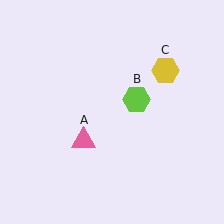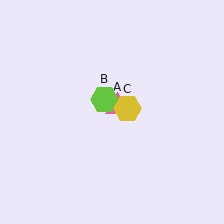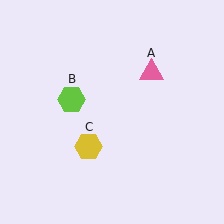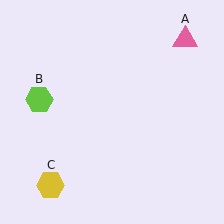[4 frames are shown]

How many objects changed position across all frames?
3 objects changed position: pink triangle (object A), lime hexagon (object B), yellow hexagon (object C).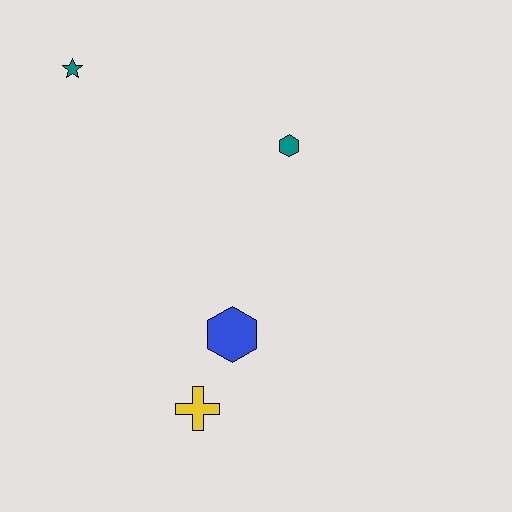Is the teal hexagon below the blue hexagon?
No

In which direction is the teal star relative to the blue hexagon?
The teal star is above the blue hexagon.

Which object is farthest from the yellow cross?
The teal star is farthest from the yellow cross.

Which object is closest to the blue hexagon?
The yellow cross is closest to the blue hexagon.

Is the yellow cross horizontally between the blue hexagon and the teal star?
Yes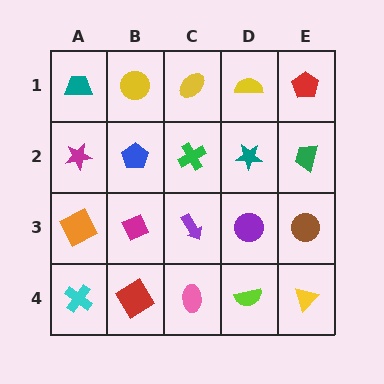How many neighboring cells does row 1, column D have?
3.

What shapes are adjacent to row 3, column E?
A green trapezoid (row 2, column E), a yellow triangle (row 4, column E), a purple circle (row 3, column D).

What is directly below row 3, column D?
A lime semicircle.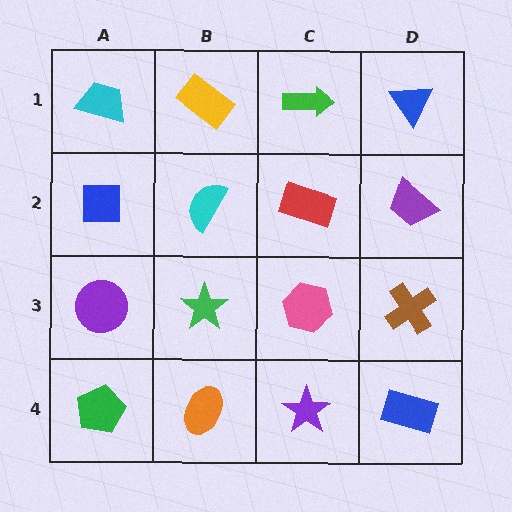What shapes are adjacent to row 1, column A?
A blue square (row 2, column A), a yellow rectangle (row 1, column B).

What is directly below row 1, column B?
A cyan semicircle.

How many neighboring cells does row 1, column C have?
3.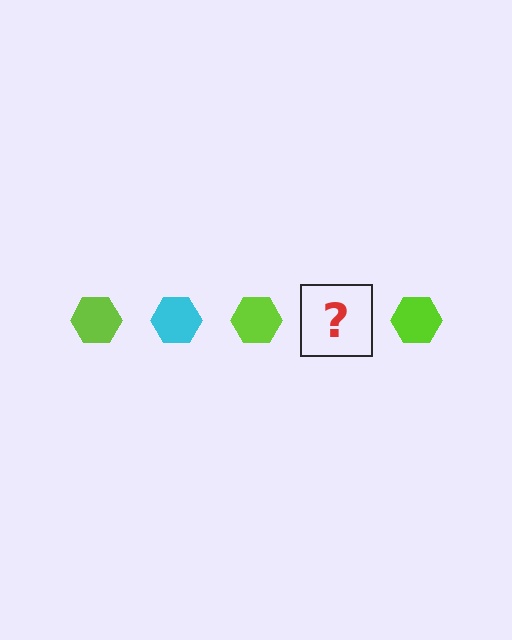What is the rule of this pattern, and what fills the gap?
The rule is that the pattern cycles through lime, cyan hexagons. The gap should be filled with a cyan hexagon.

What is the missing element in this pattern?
The missing element is a cyan hexagon.